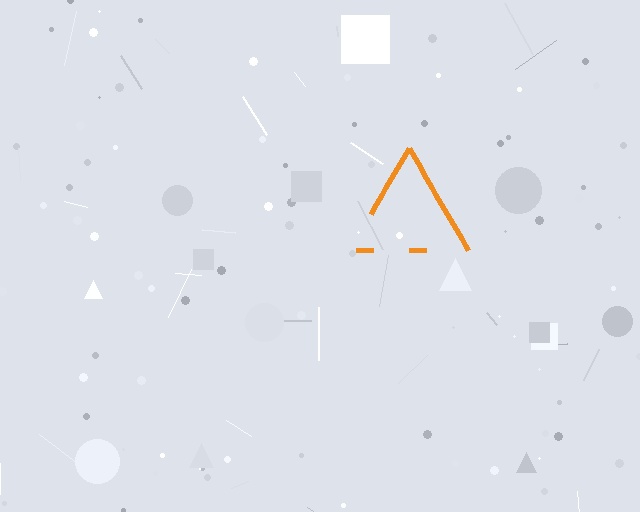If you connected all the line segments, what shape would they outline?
They would outline a triangle.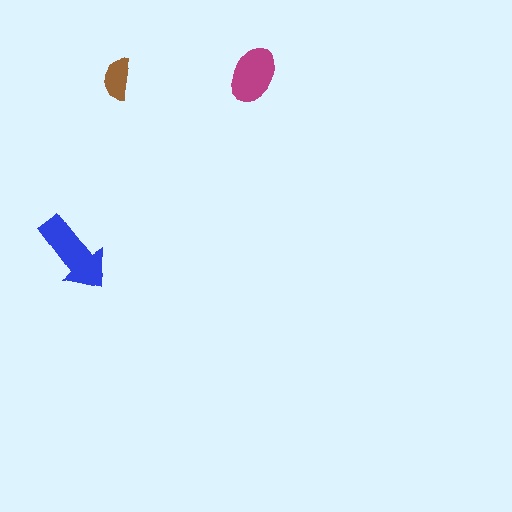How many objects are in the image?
There are 3 objects in the image.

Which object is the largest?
The blue arrow.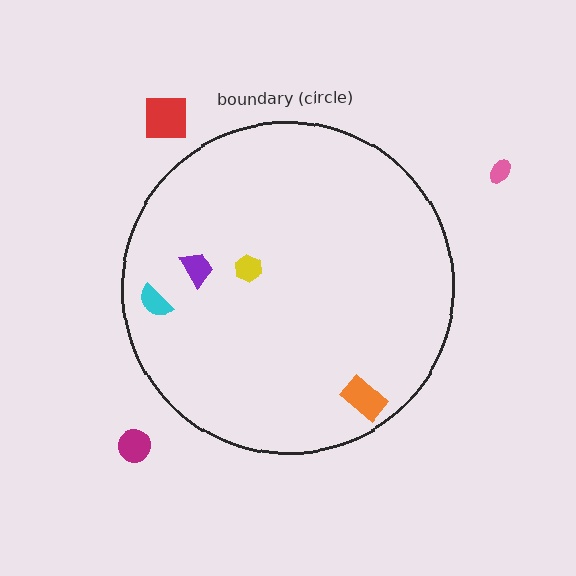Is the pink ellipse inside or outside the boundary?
Outside.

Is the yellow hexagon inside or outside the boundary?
Inside.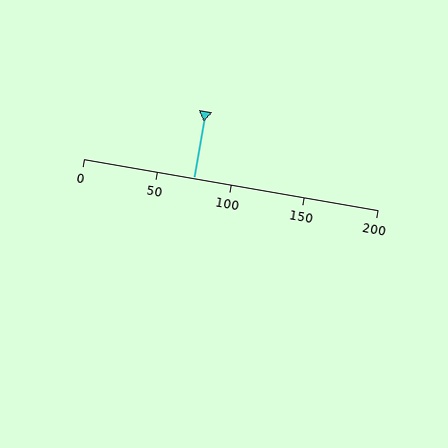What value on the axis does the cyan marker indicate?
The marker indicates approximately 75.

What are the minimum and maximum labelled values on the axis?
The axis runs from 0 to 200.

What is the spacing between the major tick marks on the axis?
The major ticks are spaced 50 apart.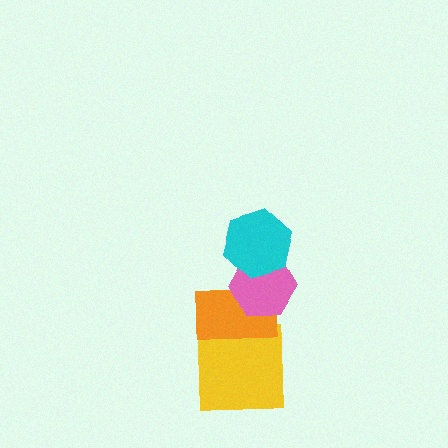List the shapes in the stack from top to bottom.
From top to bottom: the cyan hexagon, the pink hexagon, the orange rectangle, the yellow square.